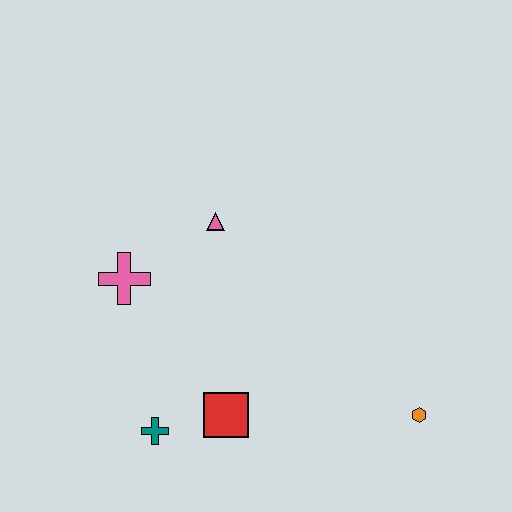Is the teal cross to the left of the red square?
Yes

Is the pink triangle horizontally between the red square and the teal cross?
Yes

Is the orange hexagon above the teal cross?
Yes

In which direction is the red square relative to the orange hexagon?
The red square is to the left of the orange hexagon.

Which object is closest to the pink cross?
The pink triangle is closest to the pink cross.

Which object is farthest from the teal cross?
The orange hexagon is farthest from the teal cross.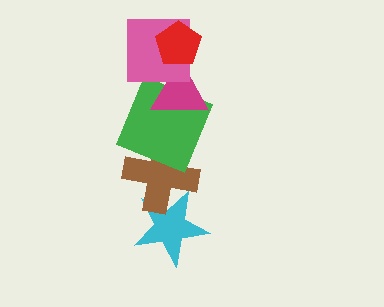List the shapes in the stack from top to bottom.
From top to bottom: the red pentagon, the pink square, the magenta triangle, the green square, the brown cross, the cyan star.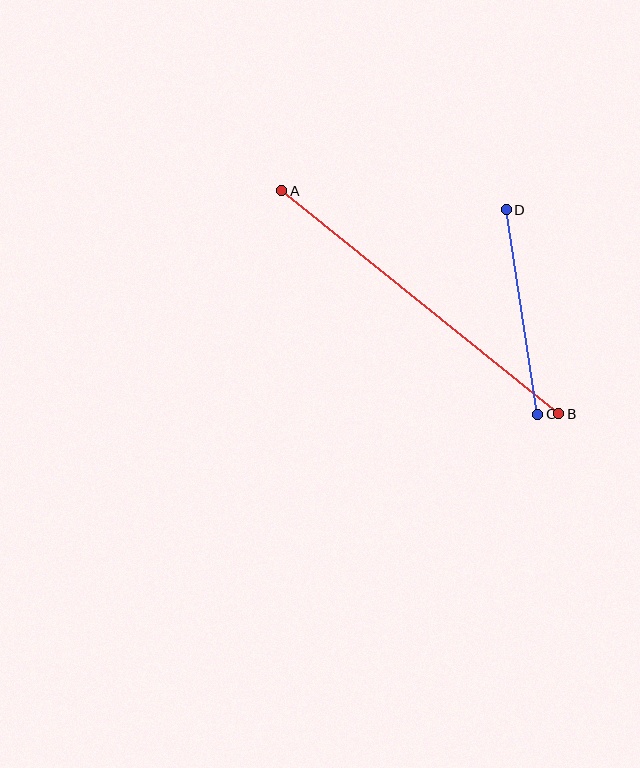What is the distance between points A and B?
The distance is approximately 356 pixels.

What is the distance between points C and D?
The distance is approximately 207 pixels.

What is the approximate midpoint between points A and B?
The midpoint is at approximately (420, 302) pixels.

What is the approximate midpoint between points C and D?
The midpoint is at approximately (522, 312) pixels.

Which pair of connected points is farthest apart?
Points A and B are farthest apart.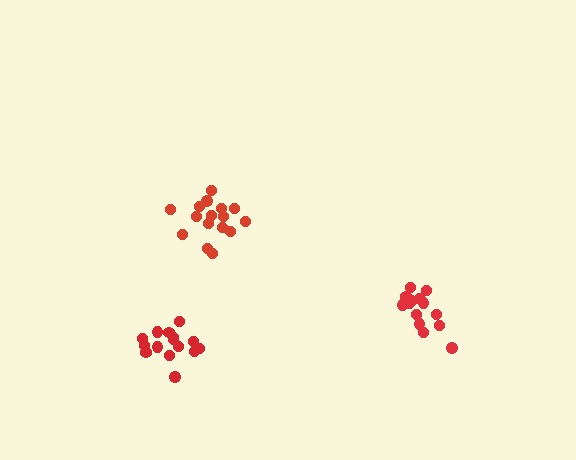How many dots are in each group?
Group 1: 16 dots, Group 2: 16 dots, Group 3: 15 dots (47 total).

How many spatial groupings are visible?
There are 3 spatial groupings.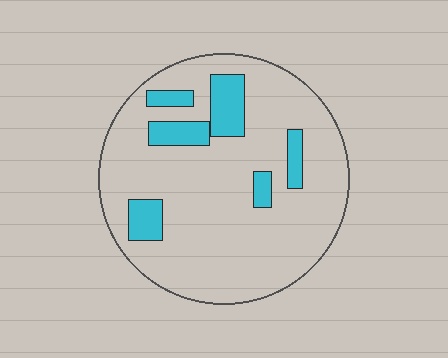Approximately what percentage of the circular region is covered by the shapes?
Approximately 15%.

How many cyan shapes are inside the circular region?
6.